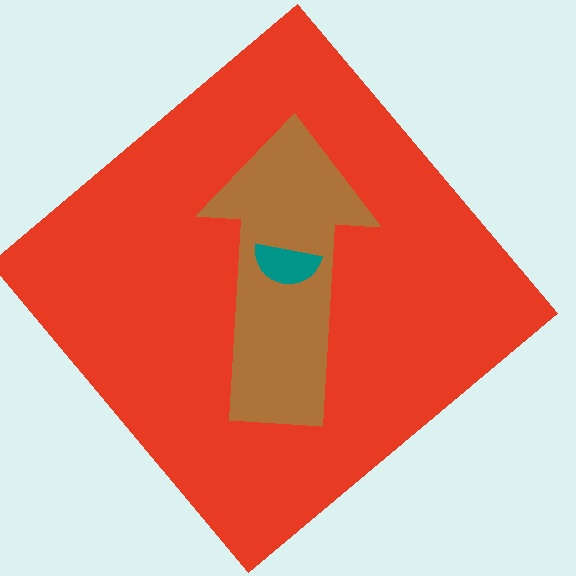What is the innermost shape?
The teal semicircle.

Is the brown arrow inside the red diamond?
Yes.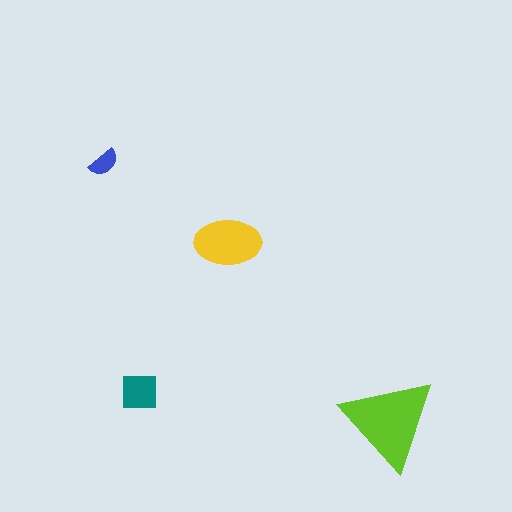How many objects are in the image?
There are 4 objects in the image.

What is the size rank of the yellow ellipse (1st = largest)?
2nd.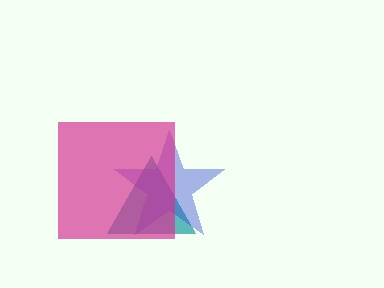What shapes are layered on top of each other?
The layered shapes are: a teal triangle, a blue star, a magenta square.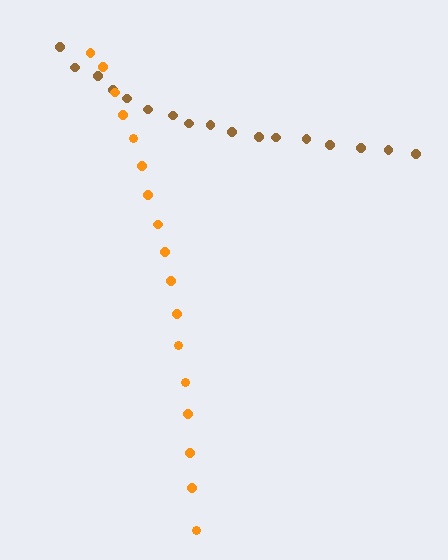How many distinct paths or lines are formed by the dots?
There are 2 distinct paths.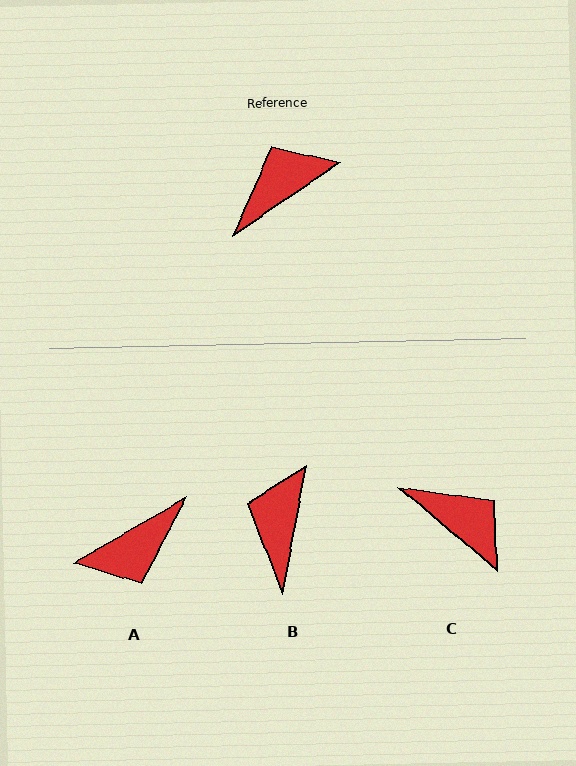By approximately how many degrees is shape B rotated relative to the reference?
Approximately 46 degrees counter-clockwise.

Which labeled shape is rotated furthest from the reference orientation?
A, about 176 degrees away.